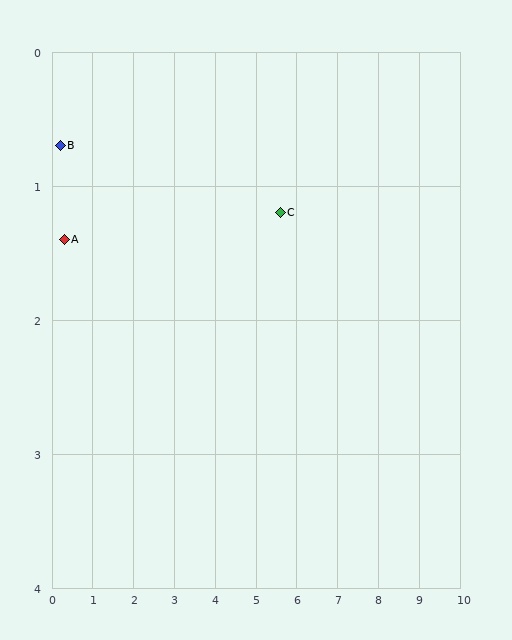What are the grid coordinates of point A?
Point A is at approximately (0.3, 1.4).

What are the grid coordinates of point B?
Point B is at approximately (0.2, 0.7).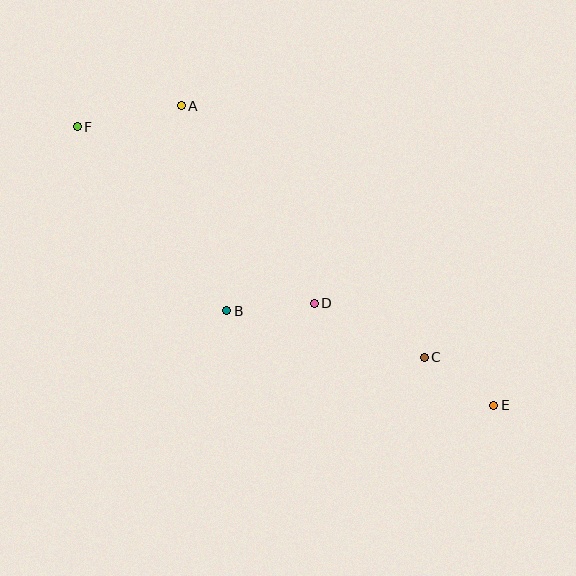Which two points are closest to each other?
Points C and E are closest to each other.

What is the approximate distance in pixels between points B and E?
The distance between B and E is approximately 284 pixels.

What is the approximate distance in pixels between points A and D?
The distance between A and D is approximately 238 pixels.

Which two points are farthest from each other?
Points E and F are farthest from each other.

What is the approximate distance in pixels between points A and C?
The distance between A and C is approximately 350 pixels.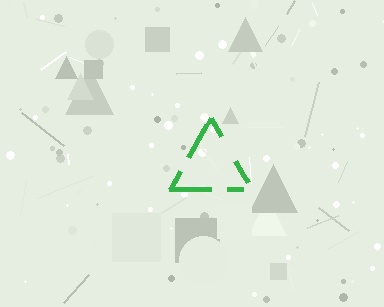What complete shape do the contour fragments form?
The contour fragments form a triangle.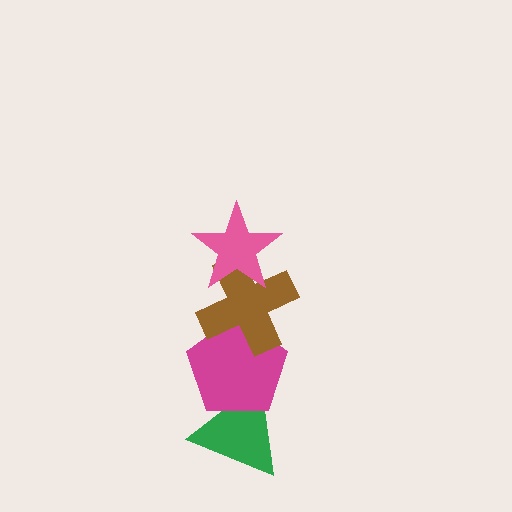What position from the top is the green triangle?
The green triangle is 4th from the top.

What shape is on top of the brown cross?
The pink star is on top of the brown cross.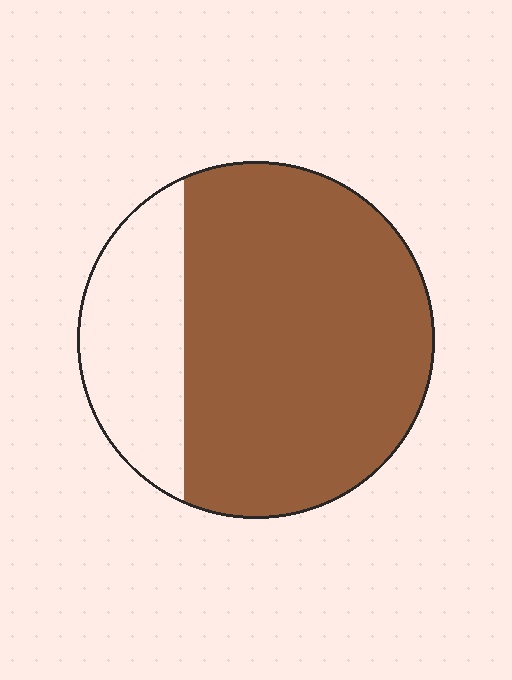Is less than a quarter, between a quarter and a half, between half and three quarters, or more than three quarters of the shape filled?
Between half and three quarters.